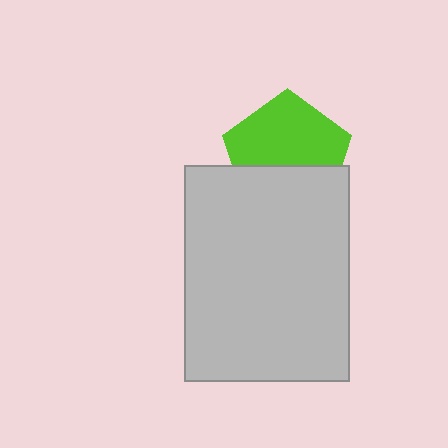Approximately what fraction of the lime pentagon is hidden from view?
Roughly 40% of the lime pentagon is hidden behind the light gray rectangle.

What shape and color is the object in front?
The object in front is a light gray rectangle.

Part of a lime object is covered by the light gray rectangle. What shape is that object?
It is a pentagon.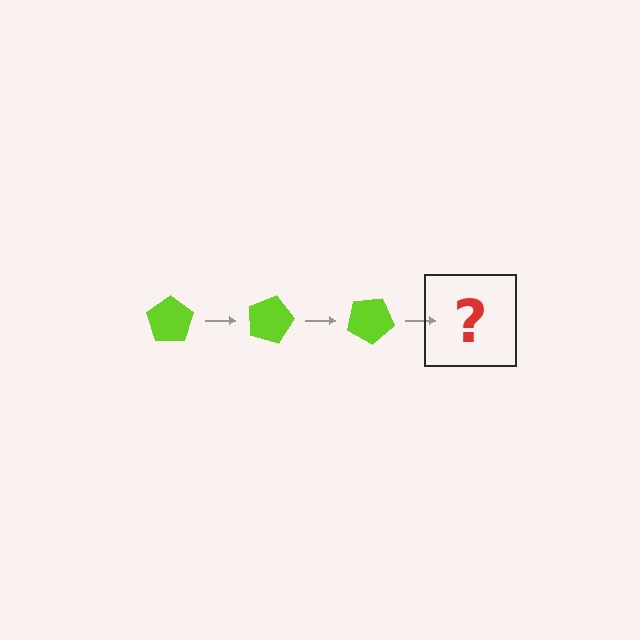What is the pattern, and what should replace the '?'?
The pattern is that the pentagon rotates 15 degrees each step. The '?' should be a lime pentagon rotated 45 degrees.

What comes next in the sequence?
The next element should be a lime pentagon rotated 45 degrees.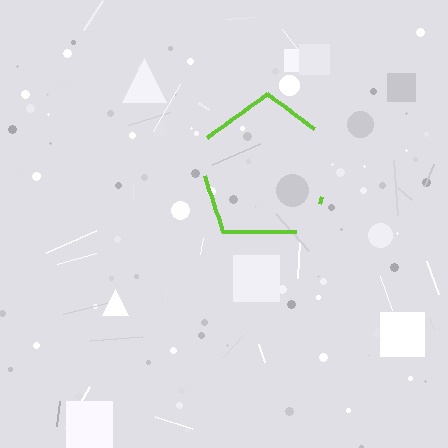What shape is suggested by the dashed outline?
The dashed outline suggests a pentagon.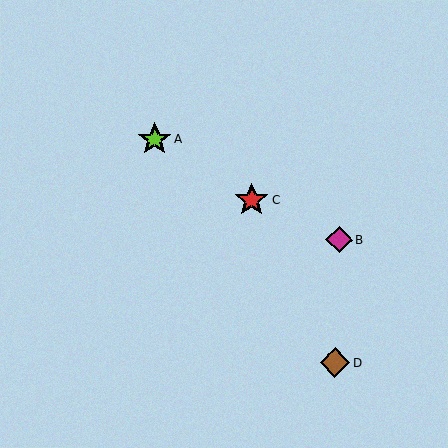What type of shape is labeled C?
Shape C is a red star.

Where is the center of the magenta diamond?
The center of the magenta diamond is at (339, 240).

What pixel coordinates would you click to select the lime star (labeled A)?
Click at (155, 139) to select the lime star A.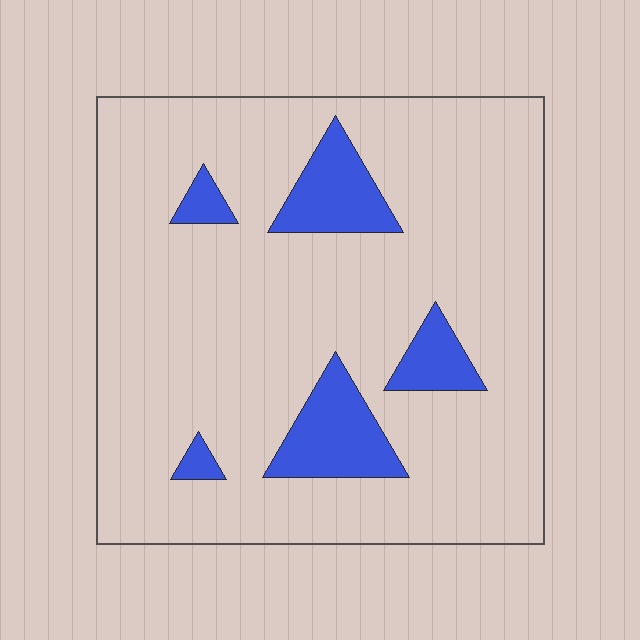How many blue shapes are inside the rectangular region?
5.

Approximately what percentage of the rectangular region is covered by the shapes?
Approximately 15%.